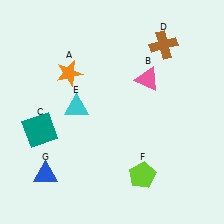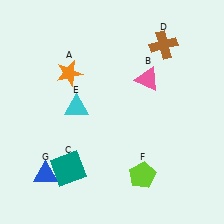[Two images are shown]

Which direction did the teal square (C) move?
The teal square (C) moved down.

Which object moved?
The teal square (C) moved down.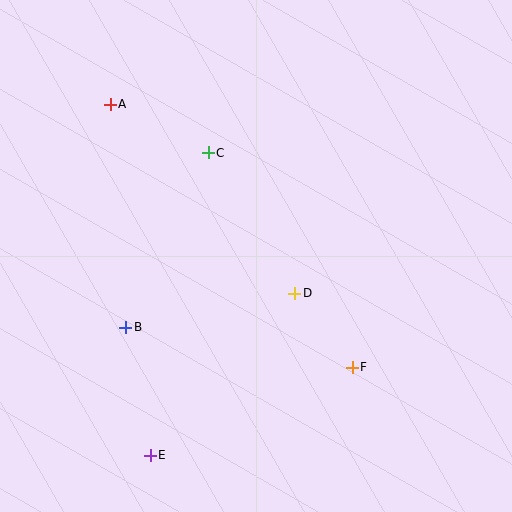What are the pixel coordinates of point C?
Point C is at (208, 153).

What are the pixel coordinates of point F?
Point F is at (352, 367).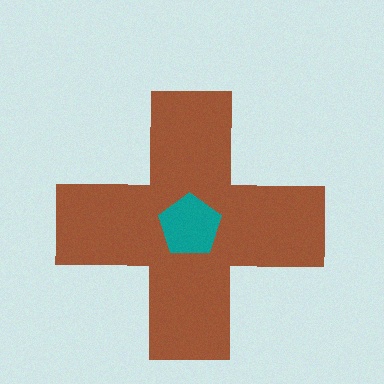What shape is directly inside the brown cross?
The teal pentagon.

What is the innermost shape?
The teal pentagon.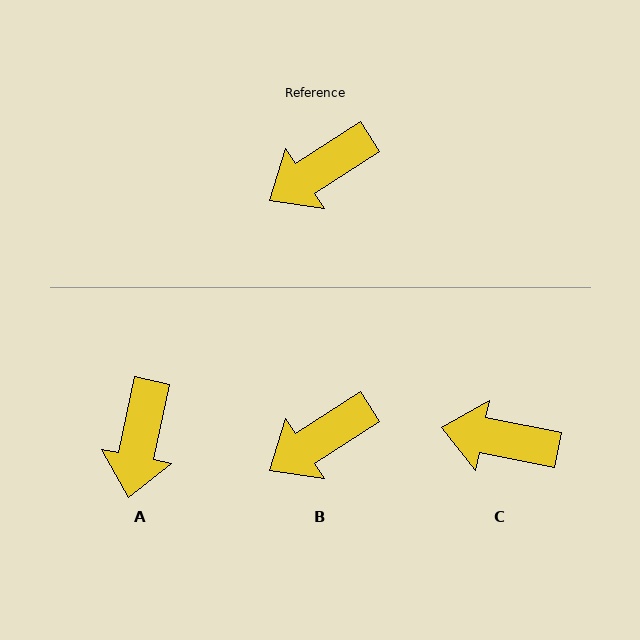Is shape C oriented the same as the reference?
No, it is off by about 44 degrees.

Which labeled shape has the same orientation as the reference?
B.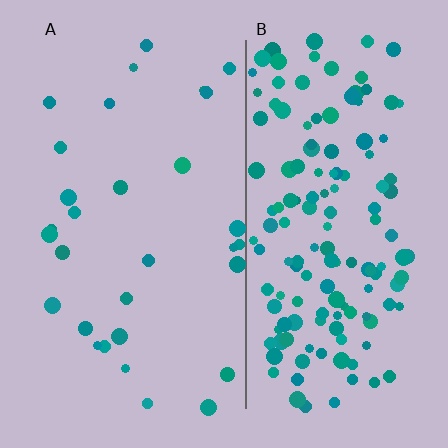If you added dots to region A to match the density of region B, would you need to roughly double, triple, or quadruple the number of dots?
Approximately quadruple.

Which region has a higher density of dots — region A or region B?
B (the right).